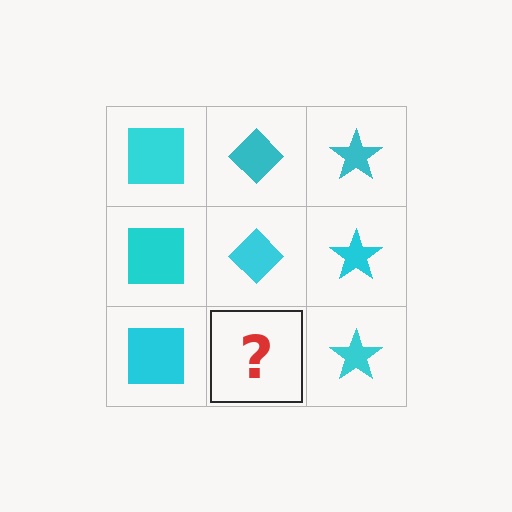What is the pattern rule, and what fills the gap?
The rule is that each column has a consistent shape. The gap should be filled with a cyan diamond.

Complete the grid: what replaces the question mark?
The question mark should be replaced with a cyan diamond.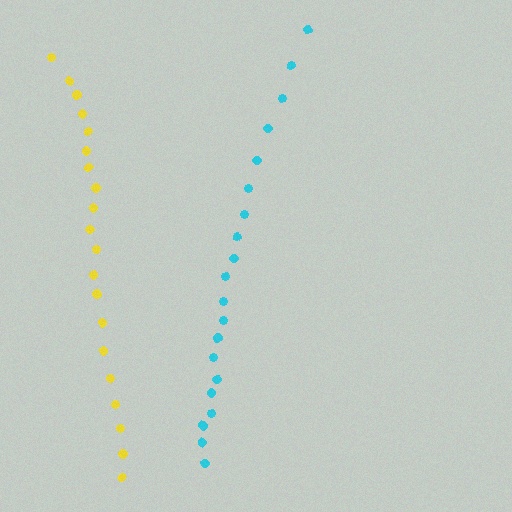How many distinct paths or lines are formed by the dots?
There are 2 distinct paths.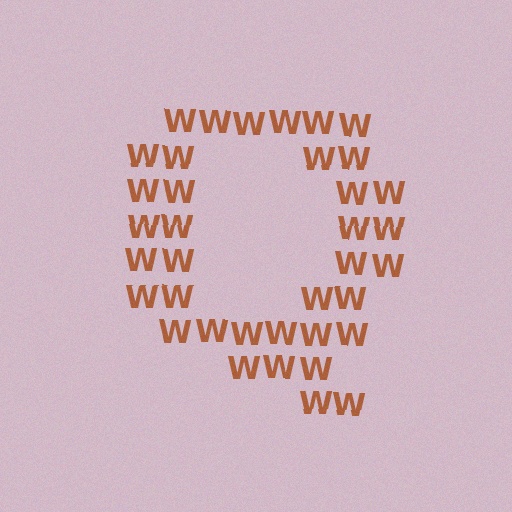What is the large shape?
The large shape is the letter Q.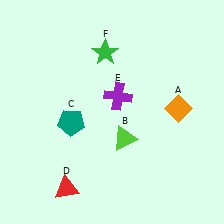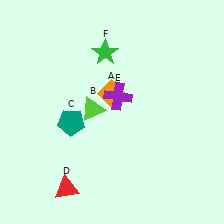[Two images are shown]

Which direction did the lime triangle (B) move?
The lime triangle (B) moved left.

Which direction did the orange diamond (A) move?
The orange diamond (A) moved left.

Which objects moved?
The objects that moved are: the orange diamond (A), the lime triangle (B).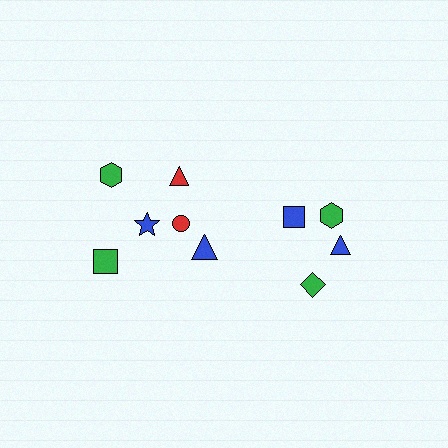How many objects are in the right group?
There are 4 objects.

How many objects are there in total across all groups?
There are 10 objects.